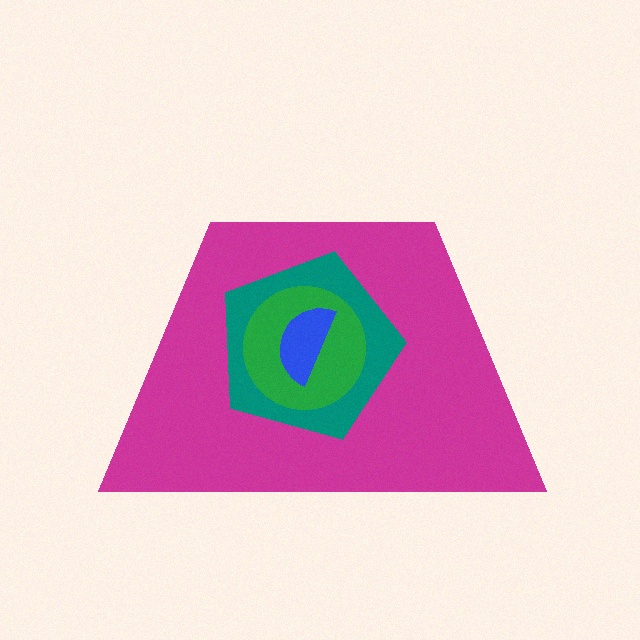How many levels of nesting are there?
4.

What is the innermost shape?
The blue semicircle.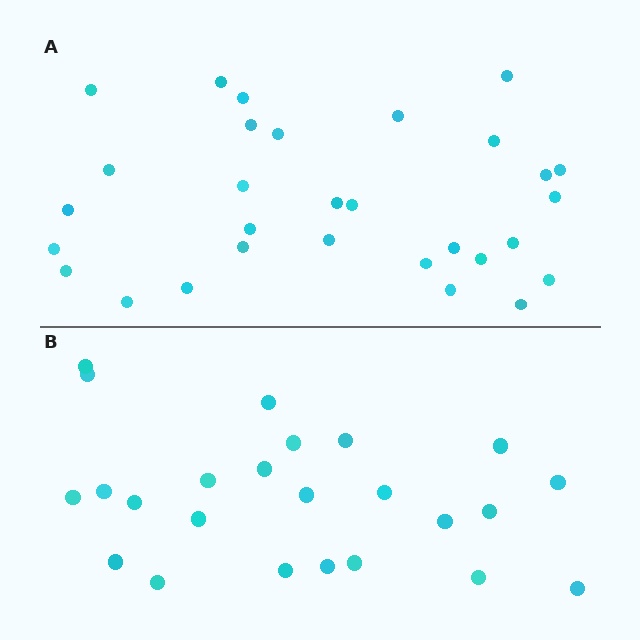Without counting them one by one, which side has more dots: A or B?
Region A (the top region) has more dots.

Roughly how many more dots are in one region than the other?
Region A has about 6 more dots than region B.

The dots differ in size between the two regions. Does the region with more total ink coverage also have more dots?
No. Region B has more total ink coverage because its dots are larger, but region A actually contains more individual dots. Total area can be misleading — the number of items is what matters here.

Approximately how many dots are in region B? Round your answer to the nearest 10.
About 20 dots. (The exact count is 24, which rounds to 20.)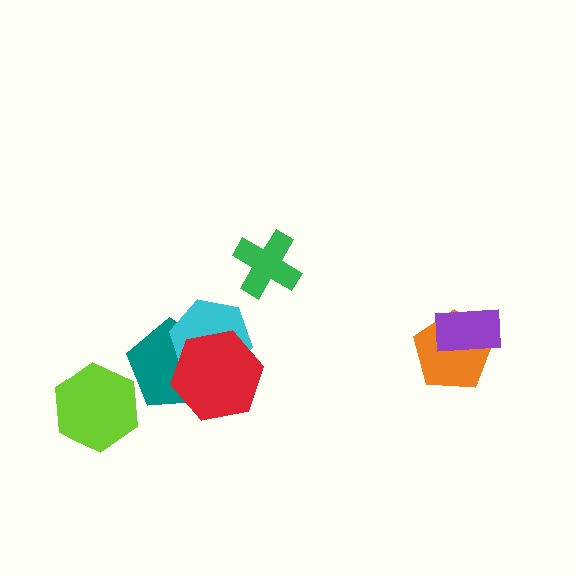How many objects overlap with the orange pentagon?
1 object overlaps with the orange pentagon.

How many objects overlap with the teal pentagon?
2 objects overlap with the teal pentagon.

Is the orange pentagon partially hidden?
Yes, it is partially covered by another shape.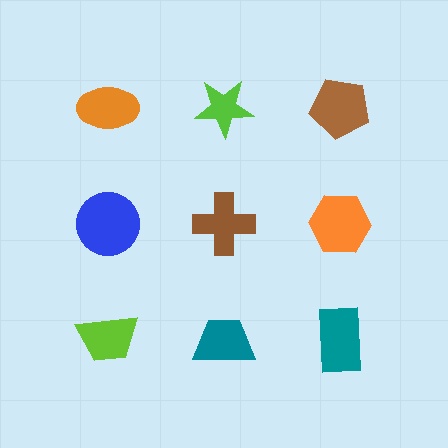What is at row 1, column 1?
An orange ellipse.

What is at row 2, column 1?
A blue circle.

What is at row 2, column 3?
An orange hexagon.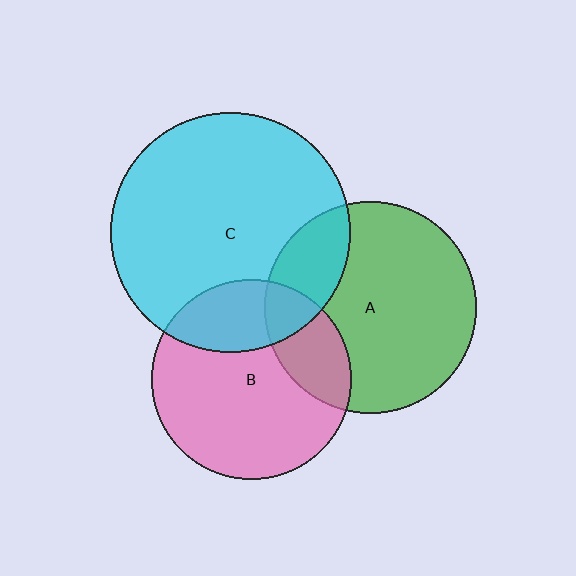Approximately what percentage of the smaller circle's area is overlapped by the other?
Approximately 25%.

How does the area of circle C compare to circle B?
Approximately 1.4 times.